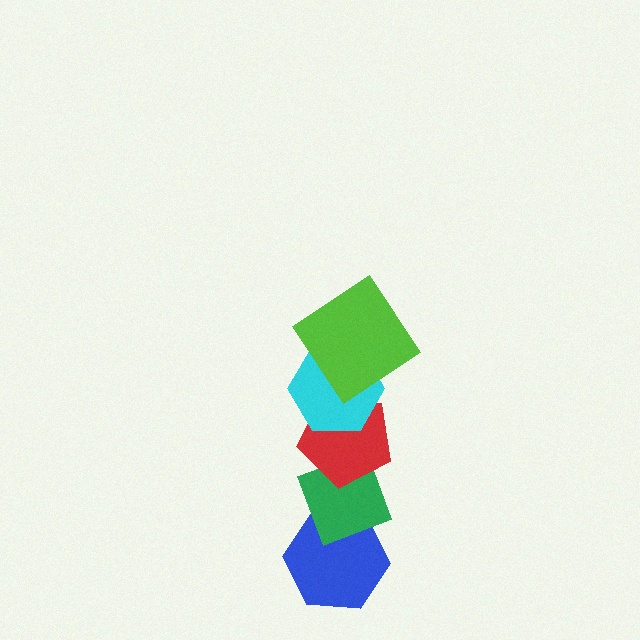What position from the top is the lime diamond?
The lime diamond is 1st from the top.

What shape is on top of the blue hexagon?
The green diamond is on top of the blue hexagon.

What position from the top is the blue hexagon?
The blue hexagon is 5th from the top.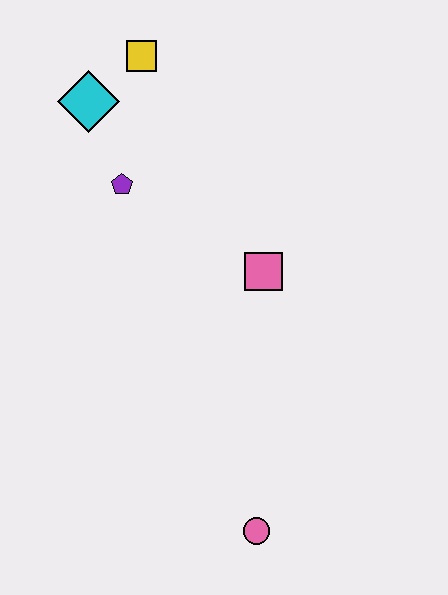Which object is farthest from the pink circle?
The yellow square is farthest from the pink circle.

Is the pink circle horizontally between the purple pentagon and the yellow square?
No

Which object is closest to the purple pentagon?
The cyan diamond is closest to the purple pentagon.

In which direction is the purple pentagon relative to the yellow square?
The purple pentagon is below the yellow square.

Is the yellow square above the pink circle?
Yes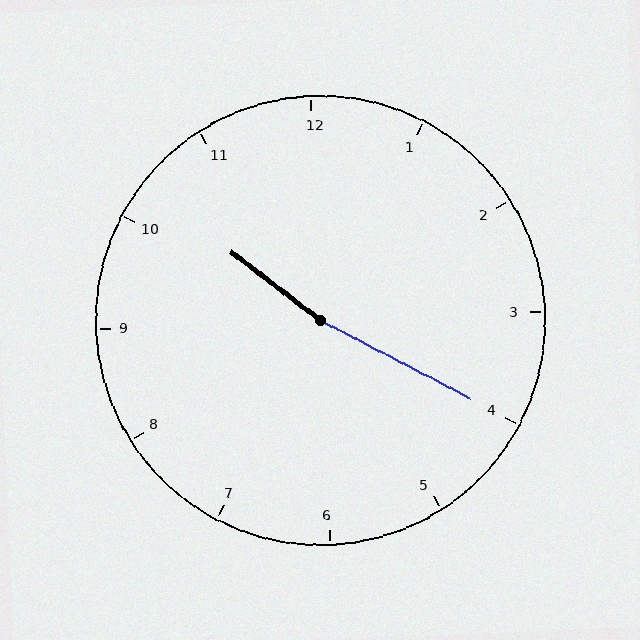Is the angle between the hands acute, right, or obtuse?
It is obtuse.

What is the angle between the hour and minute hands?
Approximately 170 degrees.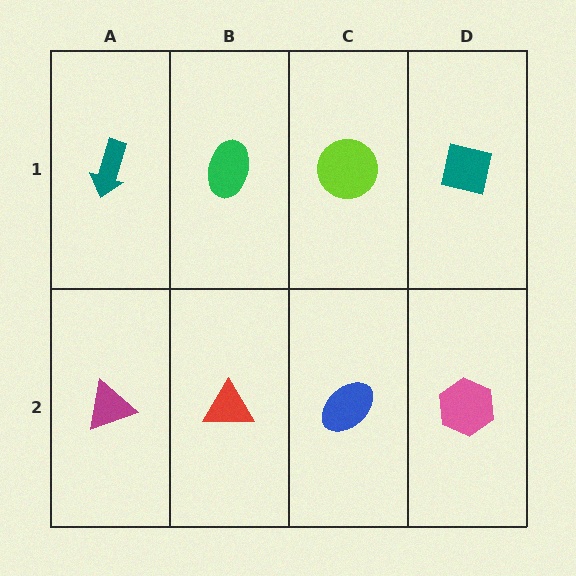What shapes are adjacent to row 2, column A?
A teal arrow (row 1, column A), a red triangle (row 2, column B).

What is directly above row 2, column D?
A teal square.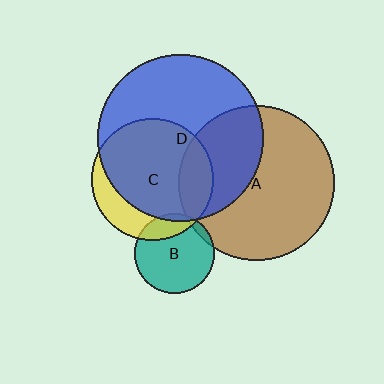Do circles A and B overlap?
Yes.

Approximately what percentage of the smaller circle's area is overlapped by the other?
Approximately 5%.